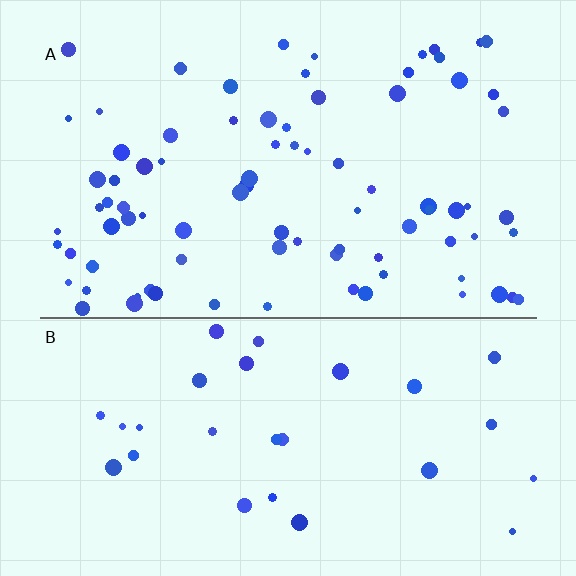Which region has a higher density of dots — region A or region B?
A (the top).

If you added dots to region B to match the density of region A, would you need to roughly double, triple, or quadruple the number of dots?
Approximately triple.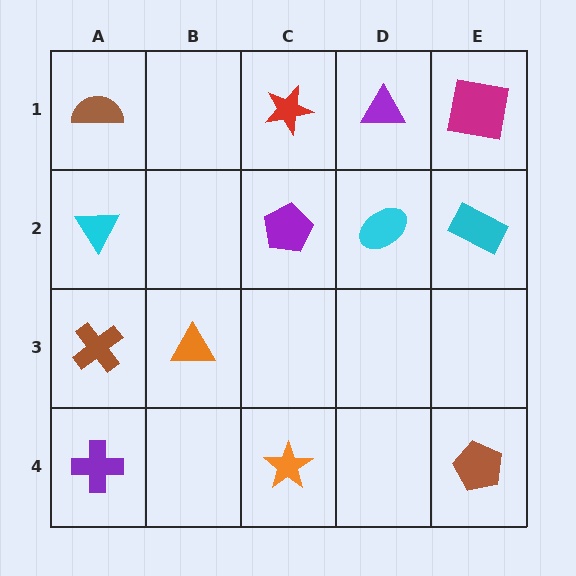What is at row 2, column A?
A cyan triangle.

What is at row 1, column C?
A red star.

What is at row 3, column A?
A brown cross.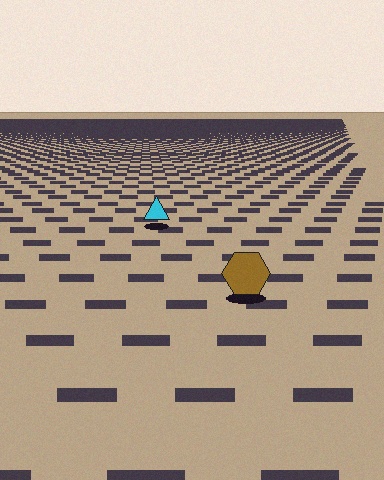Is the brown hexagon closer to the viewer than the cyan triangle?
Yes. The brown hexagon is closer — you can tell from the texture gradient: the ground texture is coarser near it.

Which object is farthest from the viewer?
The cyan triangle is farthest from the viewer. It appears smaller and the ground texture around it is denser.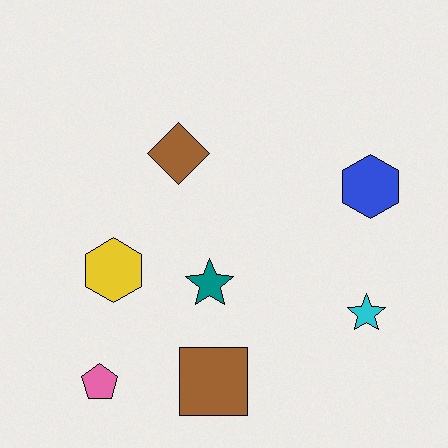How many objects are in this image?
There are 7 objects.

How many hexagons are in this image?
There are 2 hexagons.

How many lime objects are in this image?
There are no lime objects.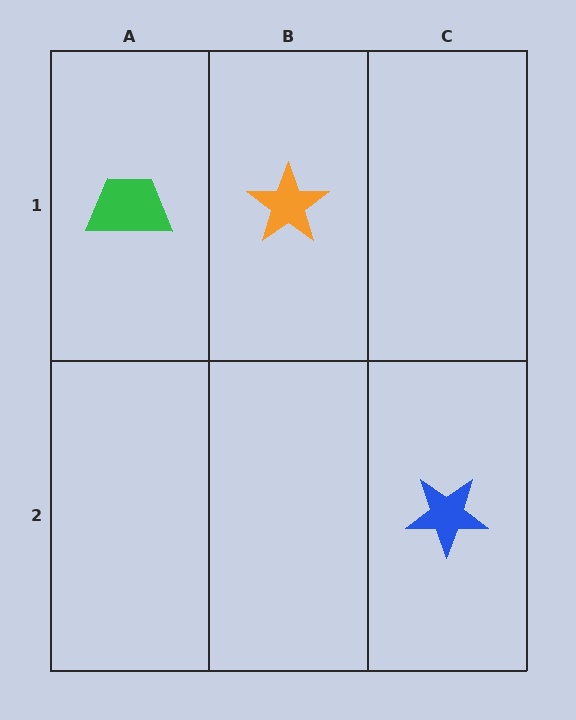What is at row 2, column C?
A blue star.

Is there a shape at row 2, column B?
No, that cell is empty.